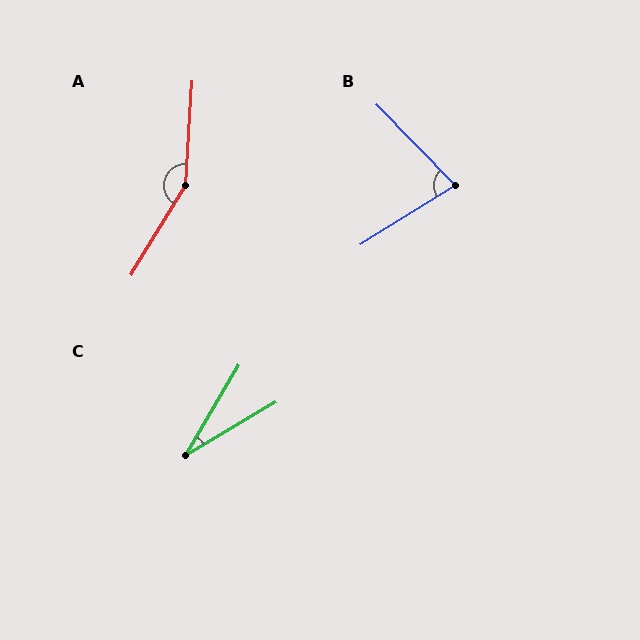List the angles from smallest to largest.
C (28°), B (78°), A (152°).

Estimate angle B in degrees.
Approximately 78 degrees.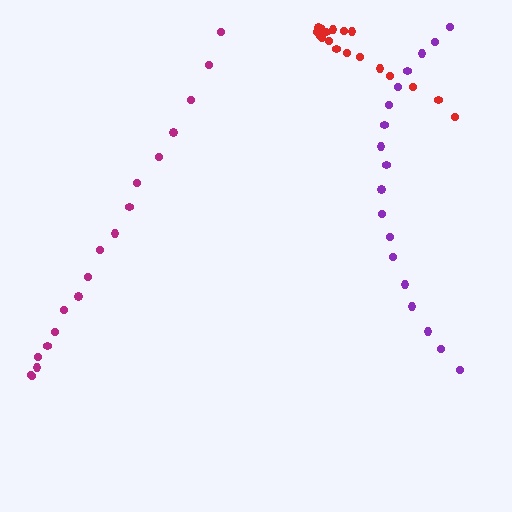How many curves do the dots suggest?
There are 3 distinct paths.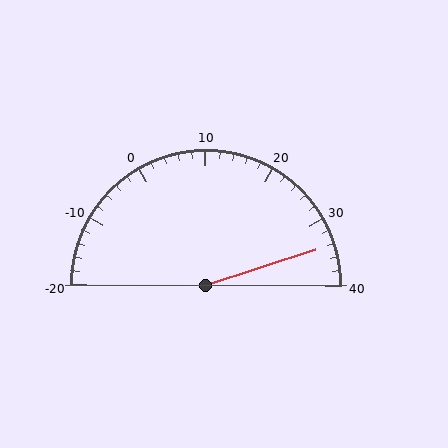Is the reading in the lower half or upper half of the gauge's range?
The reading is in the upper half of the range (-20 to 40).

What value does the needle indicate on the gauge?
The needle indicates approximately 34.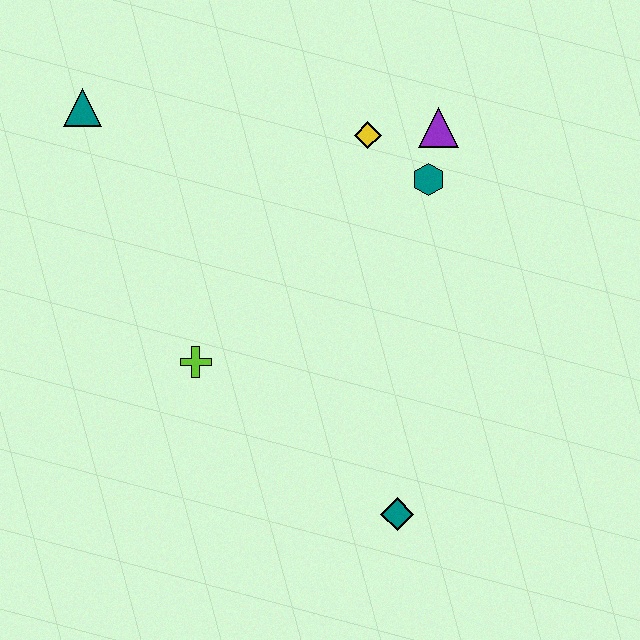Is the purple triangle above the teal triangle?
No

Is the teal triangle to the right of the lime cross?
No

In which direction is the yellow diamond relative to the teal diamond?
The yellow diamond is above the teal diamond.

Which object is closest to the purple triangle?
The teal hexagon is closest to the purple triangle.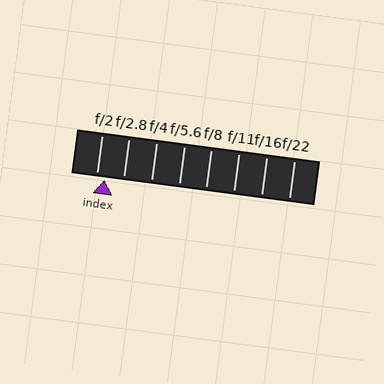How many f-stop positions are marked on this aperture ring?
There are 8 f-stop positions marked.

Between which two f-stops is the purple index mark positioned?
The index mark is between f/2 and f/2.8.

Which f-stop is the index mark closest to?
The index mark is closest to f/2.